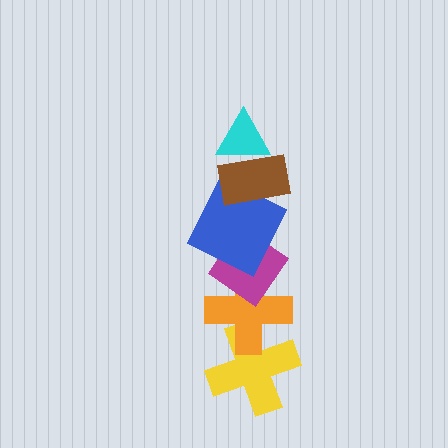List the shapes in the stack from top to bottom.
From top to bottom: the cyan triangle, the brown rectangle, the blue square, the magenta diamond, the orange cross, the yellow cross.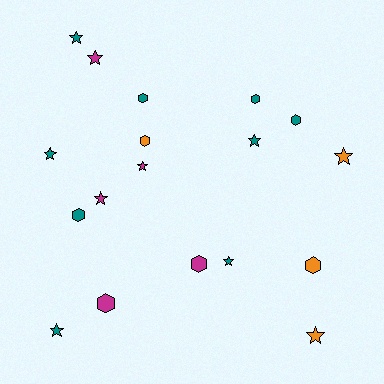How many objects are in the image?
There are 18 objects.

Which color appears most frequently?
Teal, with 9 objects.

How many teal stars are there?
There are 5 teal stars.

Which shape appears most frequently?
Star, with 10 objects.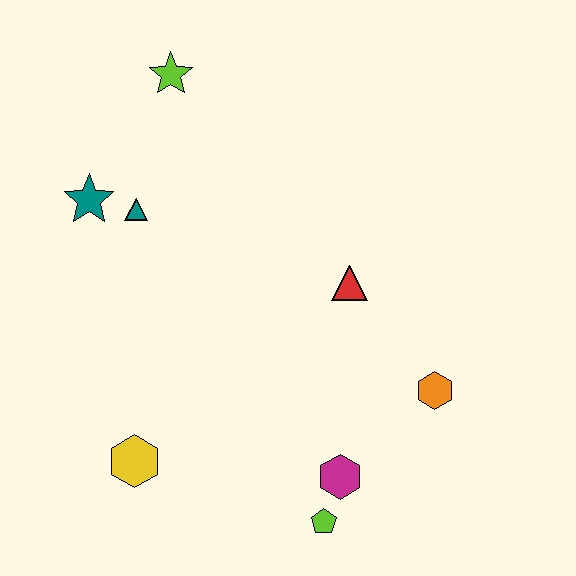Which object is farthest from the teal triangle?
The lime pentagon is farthest from the teal triangle.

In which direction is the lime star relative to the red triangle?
The lime star is above the red triangle.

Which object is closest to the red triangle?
The orange hexagon is closest to the red triangle.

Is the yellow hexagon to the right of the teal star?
Yes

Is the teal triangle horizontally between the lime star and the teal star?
Yes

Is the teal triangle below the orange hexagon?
No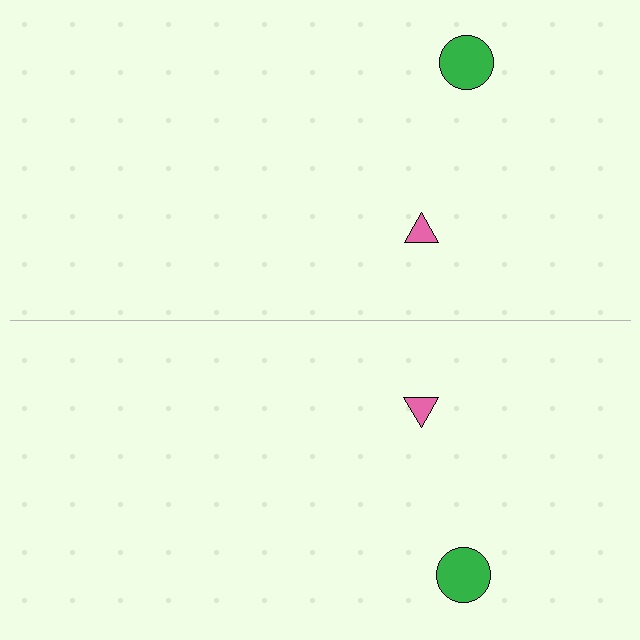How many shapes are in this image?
There are 4 shapes in this image.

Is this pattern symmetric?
Yes, this pattern has bilateral (reflection) symmetry.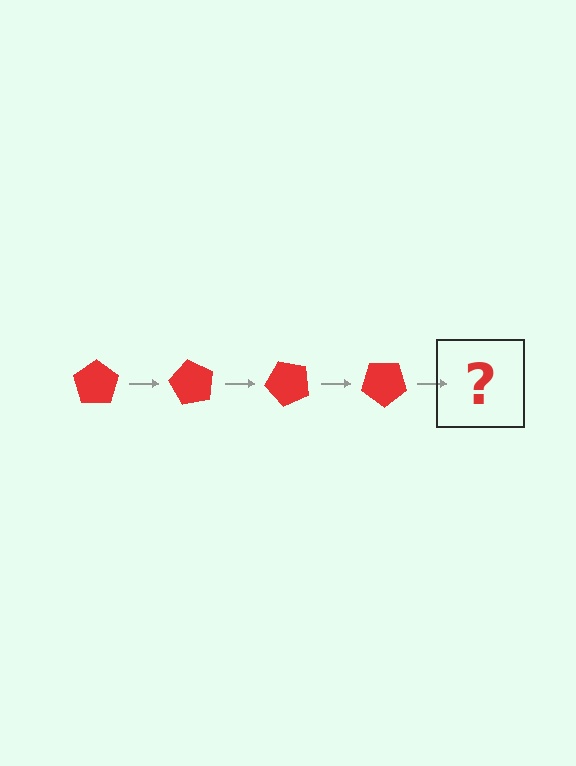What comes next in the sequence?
The next element should be a red pentagon rotated 240 degrees.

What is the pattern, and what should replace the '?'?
The pattern is that the pentagon rotates 60 degrees each step. The '?' should be a red pentagon rotated 240 degrees.